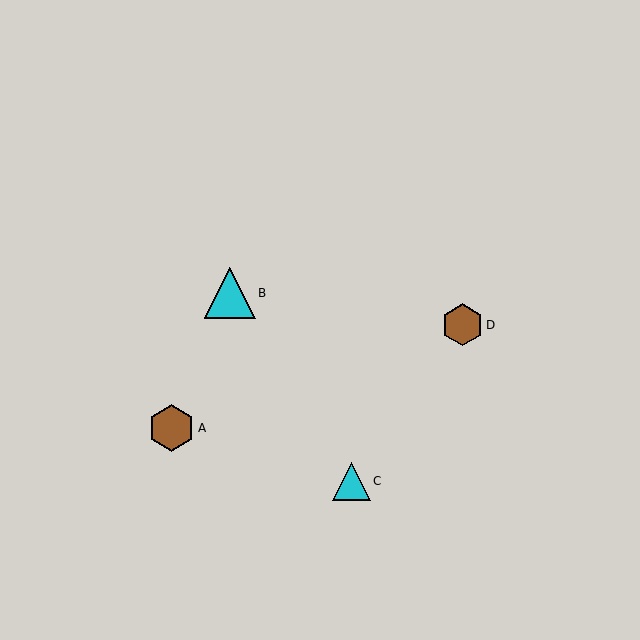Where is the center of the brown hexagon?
The center of the brown hexagon is at (172, 428).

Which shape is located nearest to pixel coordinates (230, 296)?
The cyan triangle (labeled B) at (230, 293) is nearest to that location.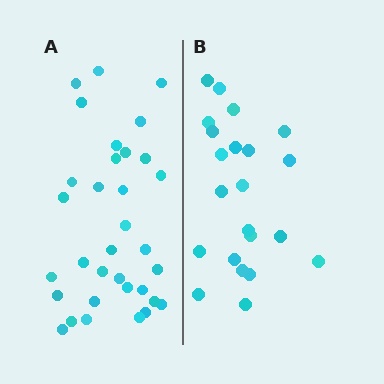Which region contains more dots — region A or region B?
Region A (the left region) has more dots.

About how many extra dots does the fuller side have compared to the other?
Region A has roughly 12 or so more dots than region B.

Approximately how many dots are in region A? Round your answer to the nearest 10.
About 30 dots. (The exact count is 33, which rounds to 30.)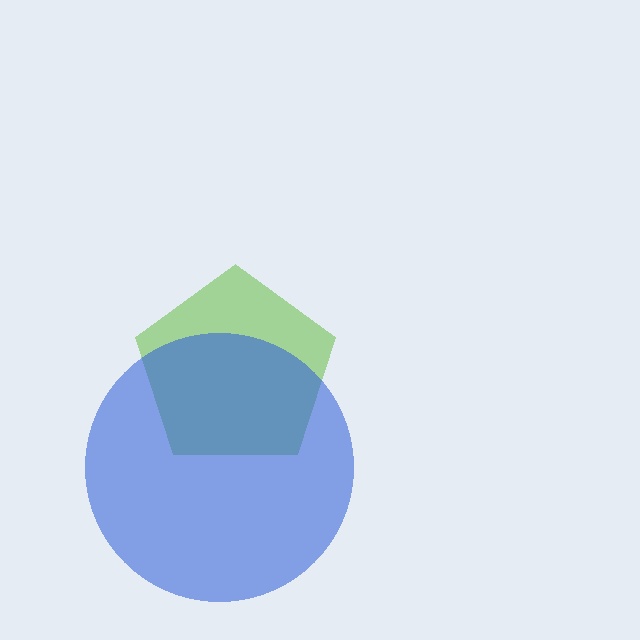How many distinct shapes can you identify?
There are 2 distinct shapes: a lime pentagon, a blue circle.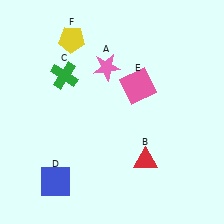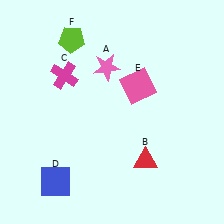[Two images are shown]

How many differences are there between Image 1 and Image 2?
There are 2 differences between the two images.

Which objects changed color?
C changed from green to magenta. F changed from yellow to lime.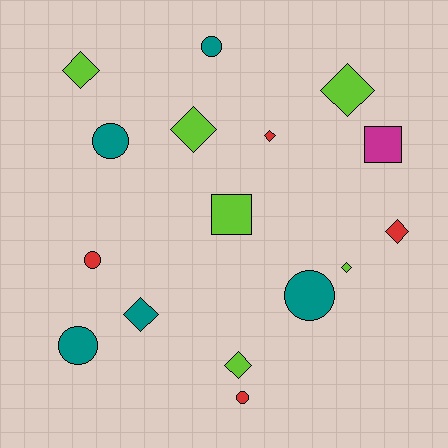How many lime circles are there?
There are no lime circles.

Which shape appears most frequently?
Diamond, with 8 objects.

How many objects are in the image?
There are 16 objects.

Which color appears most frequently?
Lime, with 6 objects.